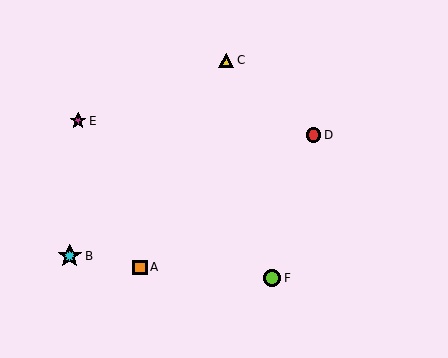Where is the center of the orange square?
The center of the orange square is at (140, 267).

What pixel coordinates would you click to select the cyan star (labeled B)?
Click at (70, 256) to select the cyan star B.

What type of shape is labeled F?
Shape F is a lime circle.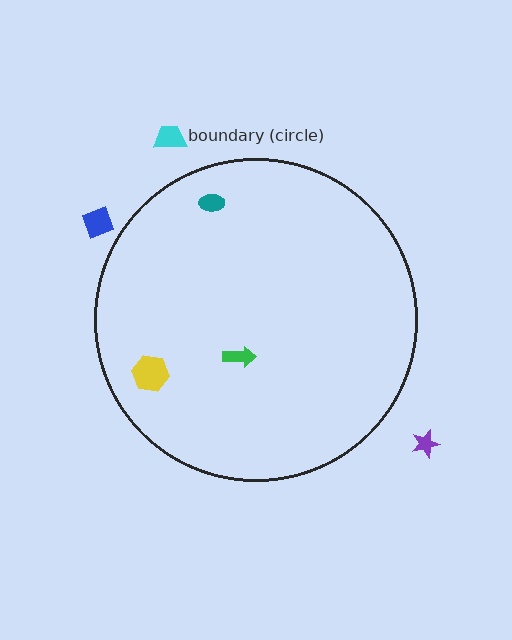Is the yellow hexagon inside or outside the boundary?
Inside.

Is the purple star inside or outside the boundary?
Outside.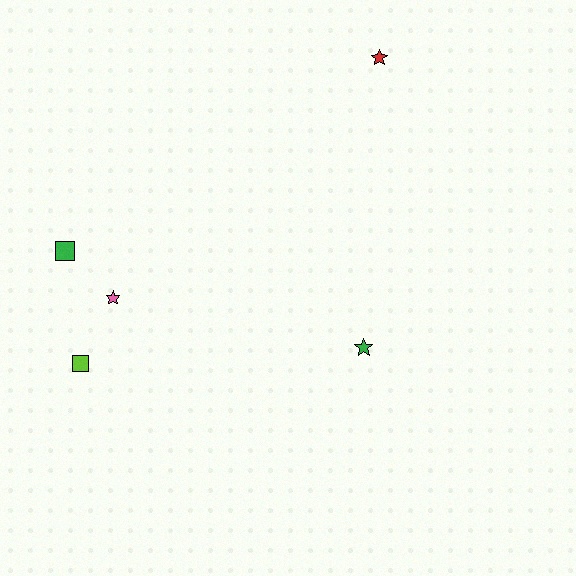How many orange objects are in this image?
There are no orange objects.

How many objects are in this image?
There are 5 objects.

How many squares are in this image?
There are 2 squares.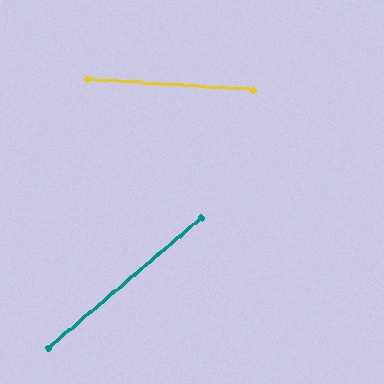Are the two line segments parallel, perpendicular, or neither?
Neither parallel nor perpendicular — they differ by about 44°.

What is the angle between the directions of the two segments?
Approximately 44 degrees.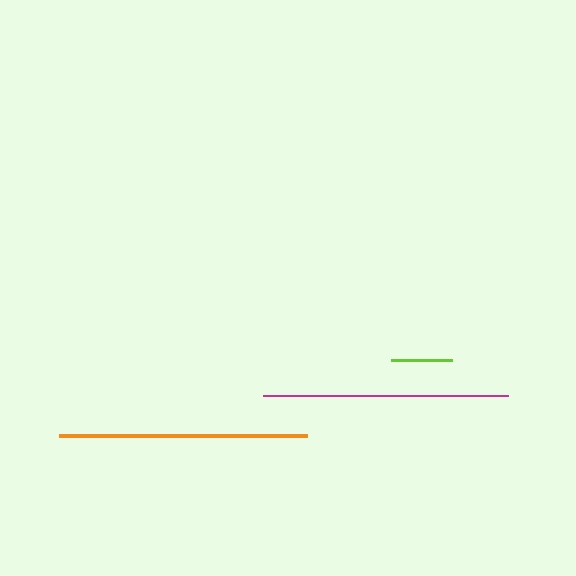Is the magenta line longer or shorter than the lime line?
The magenta line is longer than the lime line.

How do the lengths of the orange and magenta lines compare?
The orange and magenta lines are approximately the same length.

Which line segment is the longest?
The orange line is the longest at approximately 248 pixels.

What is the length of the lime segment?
The lime segment is approximately 61 pixels long.